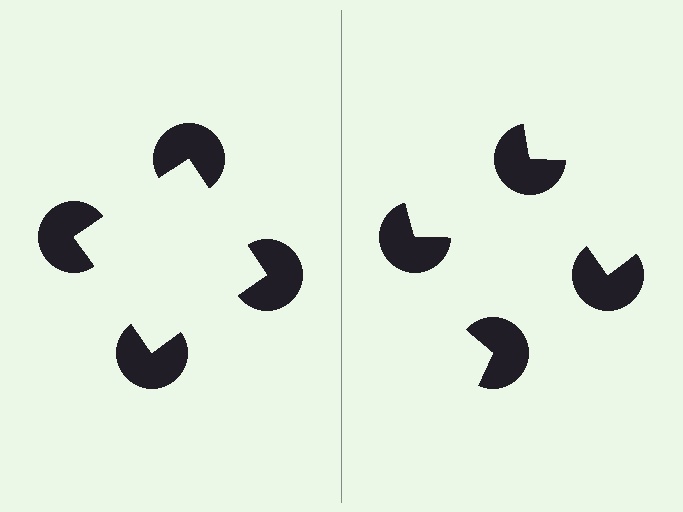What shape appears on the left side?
An illusory square.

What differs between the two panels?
The pac-man discs are positioned identically on both sides; only the wedge orientations differ. On the left they align to a square; on the right they are misaligned.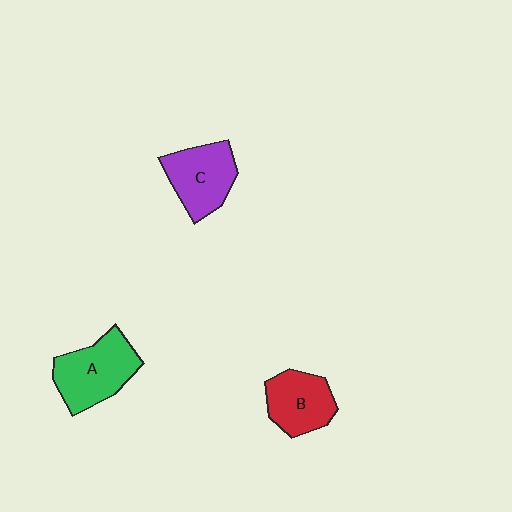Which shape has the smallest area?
Shape B (red).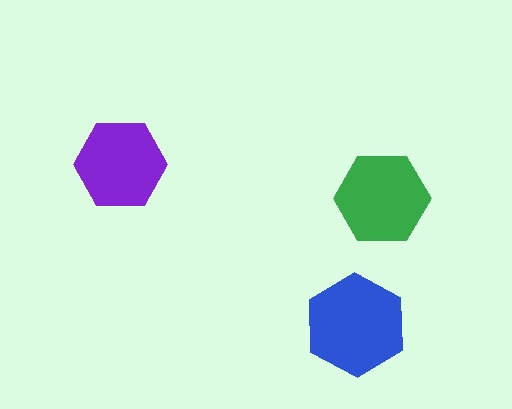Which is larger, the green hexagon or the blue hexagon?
The blue one.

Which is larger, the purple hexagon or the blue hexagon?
The blue one.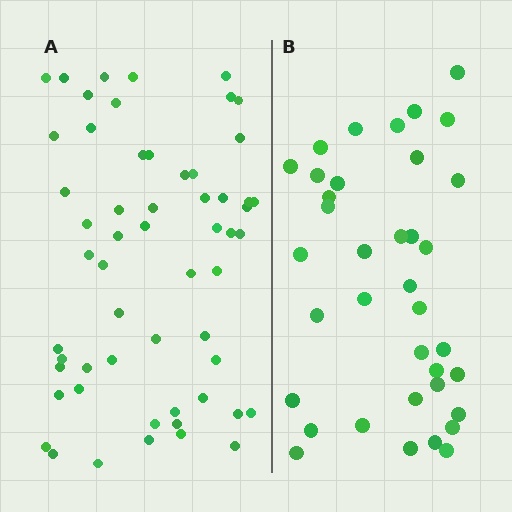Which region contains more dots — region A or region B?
Region A (the left region) has more dots.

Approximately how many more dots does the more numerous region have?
Region A has approximately 20 more dots than region B.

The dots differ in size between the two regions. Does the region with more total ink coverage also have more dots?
No. Region B has more total ink coverage because its dots are larger, but region A actually contains more individual dots. Total area can be misleading — the number of items is what matters here.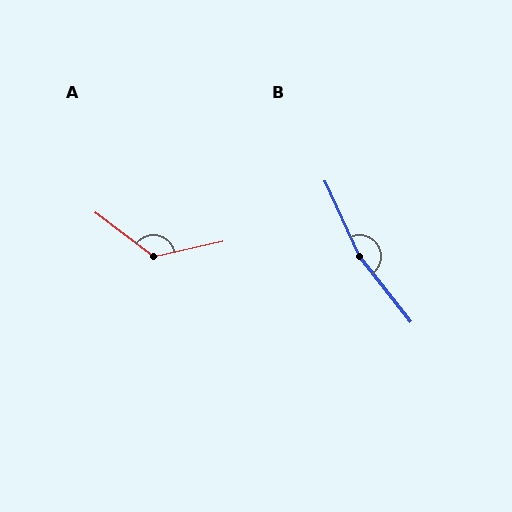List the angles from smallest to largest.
A (130°), B (166°).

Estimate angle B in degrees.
Approximately 166 degrees.